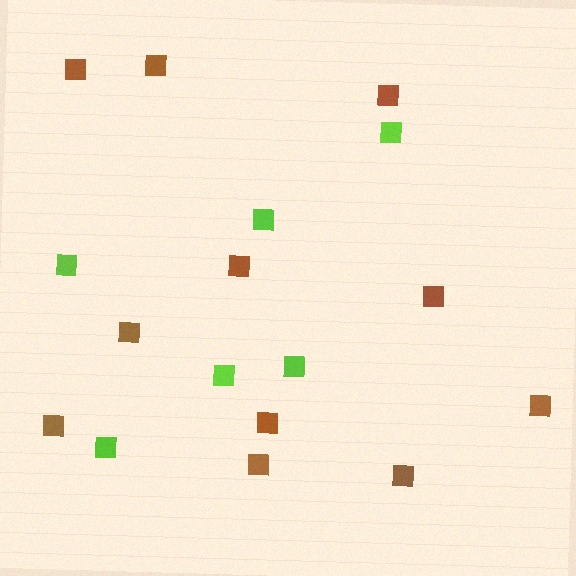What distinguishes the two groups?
There are 2 groups: one group of brown squares (11) and one group of lime squares (6).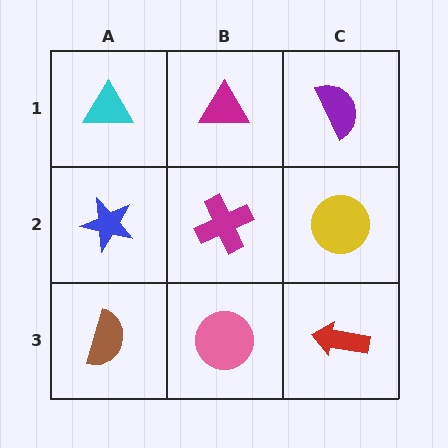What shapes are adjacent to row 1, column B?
A magenta cross (row 2, column B), a cyan triangle (row 1, column A), a purple semicircle (row 1, column C).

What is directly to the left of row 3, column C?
A pink circle.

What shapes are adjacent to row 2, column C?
A purple semicircle (row 1, column C), a red arrow (row 3, column C), a magenta cross (row 2, column B).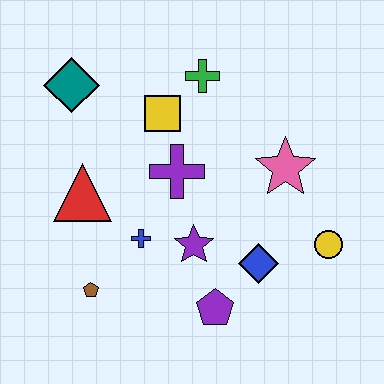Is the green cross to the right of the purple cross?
Yes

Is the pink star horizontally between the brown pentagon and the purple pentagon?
No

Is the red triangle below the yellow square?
Yes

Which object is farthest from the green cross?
The brown pentagon is farthest from the green cross.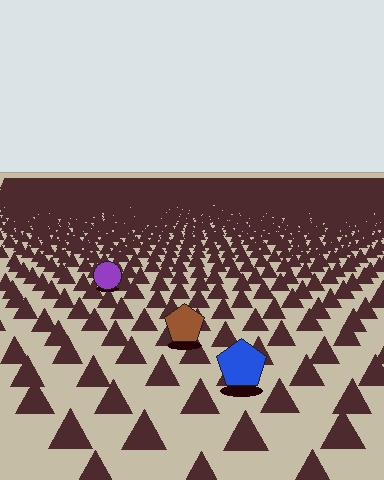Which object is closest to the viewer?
The blue pentagon is closest. The texture marks near it are larger and more spread out.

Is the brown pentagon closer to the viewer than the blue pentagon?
No. The blue pentagon is closer — you can tell from the texture gradient: the ground texture is coarser near it.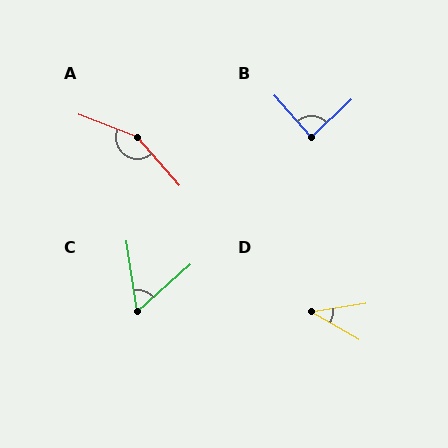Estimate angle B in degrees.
Approximately 88 degrees.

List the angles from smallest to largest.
D (39°), C (57°), B (88°), A (152°).